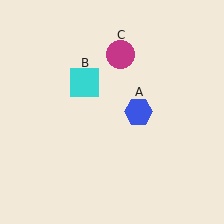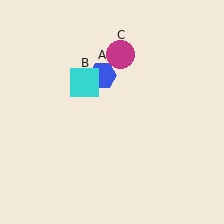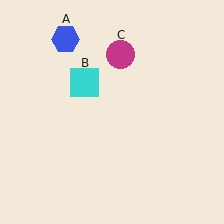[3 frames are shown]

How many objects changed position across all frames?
1 object changed position: blue hexagon (object A).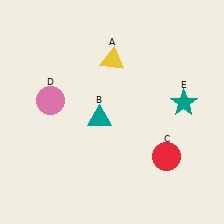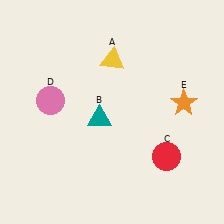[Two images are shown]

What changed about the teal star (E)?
In Image 1, E is teal. In Image 2, it changed to orange.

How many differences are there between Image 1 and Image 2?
There is 1 difference between the two images.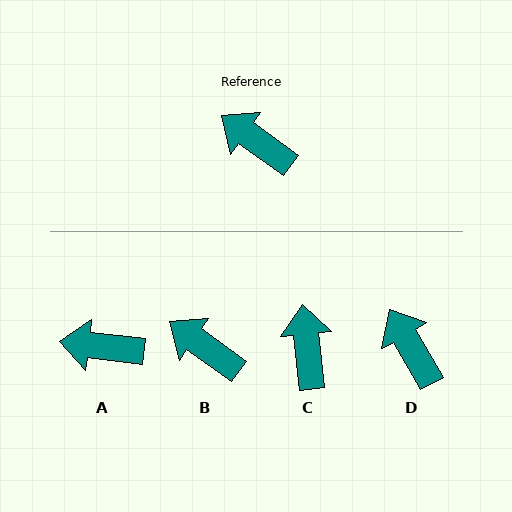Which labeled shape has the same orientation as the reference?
B.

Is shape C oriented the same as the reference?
No, it is off by about 48 degrees.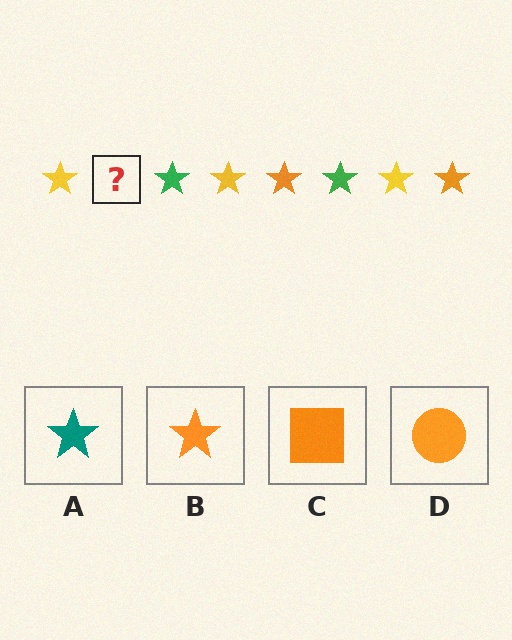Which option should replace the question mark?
Option B.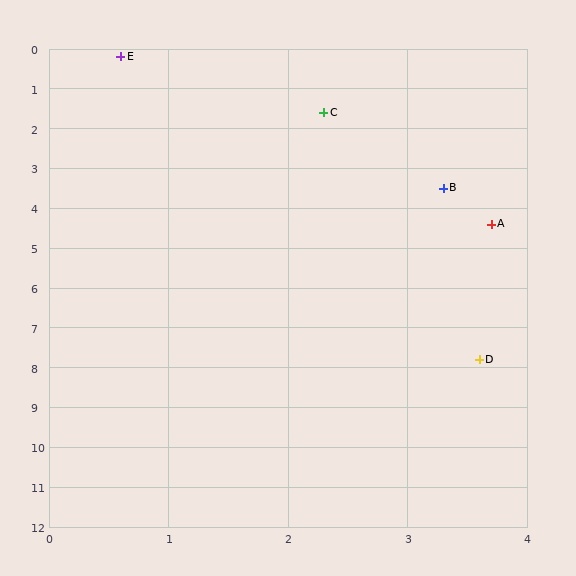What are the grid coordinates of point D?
Point D is at approximately (3.6, 7.8).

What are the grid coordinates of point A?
Point A is at approximately (3.7, 4.4).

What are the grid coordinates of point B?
Point B is at approximately (3.3, 3.5).